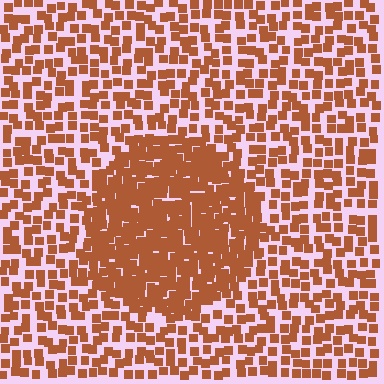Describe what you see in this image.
The image contains small brown elements arranged at two different densities. A circle-shaped region is visible where the elements are more densely packed than the surrounding area.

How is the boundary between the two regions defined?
The boundary is defined by a change in element density (approximately 2.1x ratio). All elements are the same color, size, and shape.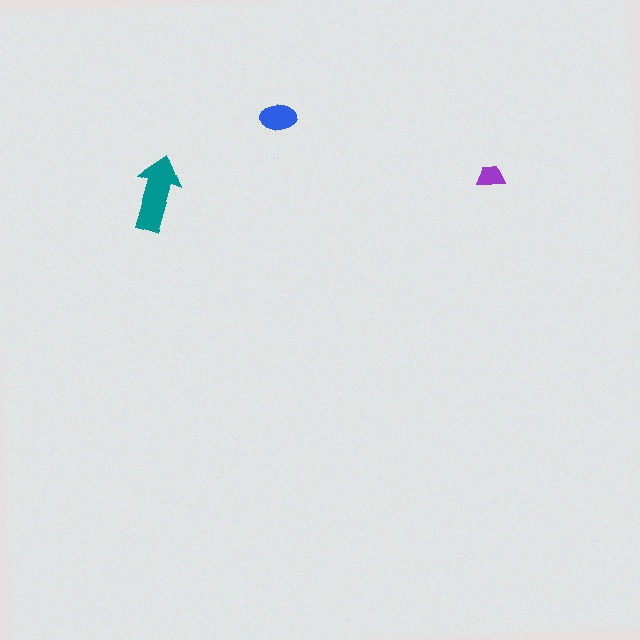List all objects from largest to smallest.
The teal arrow, the blue ellipse, the purple trapezoid.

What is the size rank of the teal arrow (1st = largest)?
1st.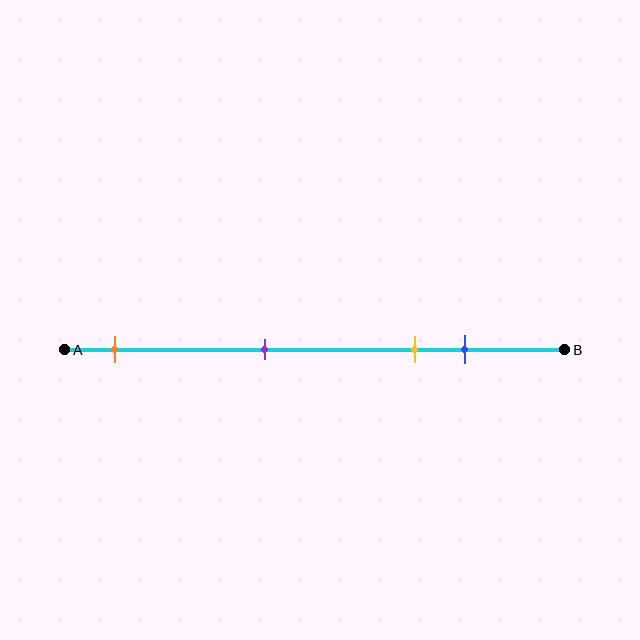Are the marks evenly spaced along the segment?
No, the marks are not evenly spaced.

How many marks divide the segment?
There are 4 marks dividing the segment.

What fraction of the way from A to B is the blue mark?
The blue mark is approximately 80% (0.8) of the way from A to B.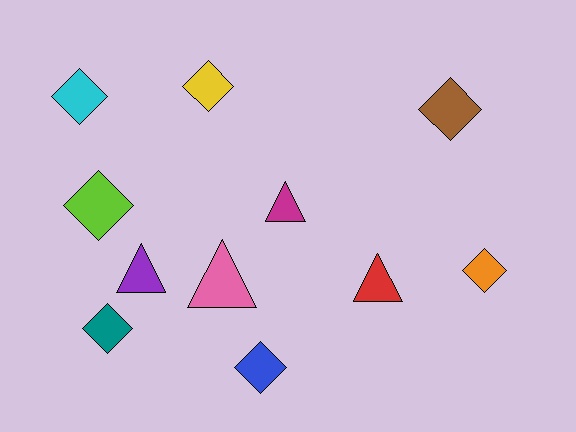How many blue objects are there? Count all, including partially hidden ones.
There is 1 blue object.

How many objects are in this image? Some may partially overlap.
There are 11 objects.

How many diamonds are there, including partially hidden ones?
There are 7 diamonds.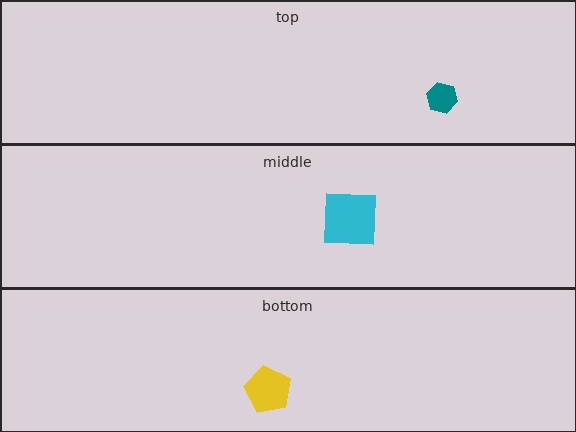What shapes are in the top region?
The teal hexagon.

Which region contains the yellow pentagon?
The bottom region.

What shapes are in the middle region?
The cyan square.